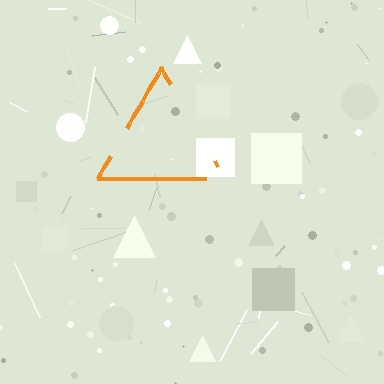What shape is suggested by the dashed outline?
The dashed outline suggests a triangle.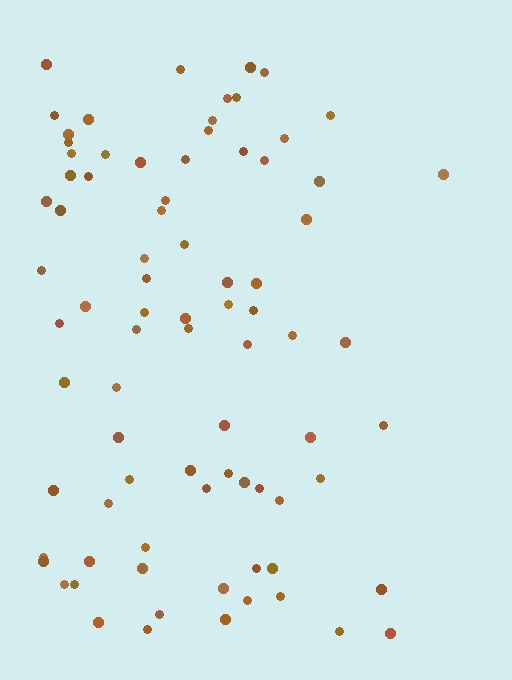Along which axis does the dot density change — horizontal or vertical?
Horizontal.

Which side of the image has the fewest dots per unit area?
The right.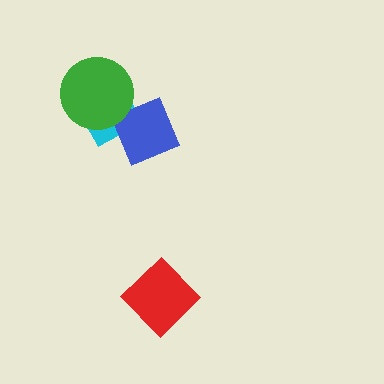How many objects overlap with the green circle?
2 objects overlap with the green circle.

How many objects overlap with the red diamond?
0 objects overlap with the red diamond.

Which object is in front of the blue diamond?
The green circle is in front of the blue diamond.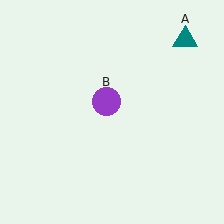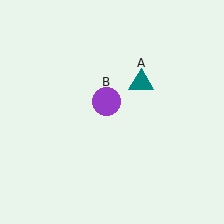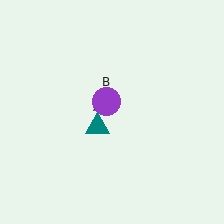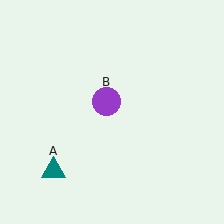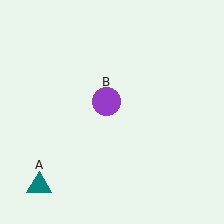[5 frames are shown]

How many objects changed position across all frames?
1 object changed position: teal triangle (object A).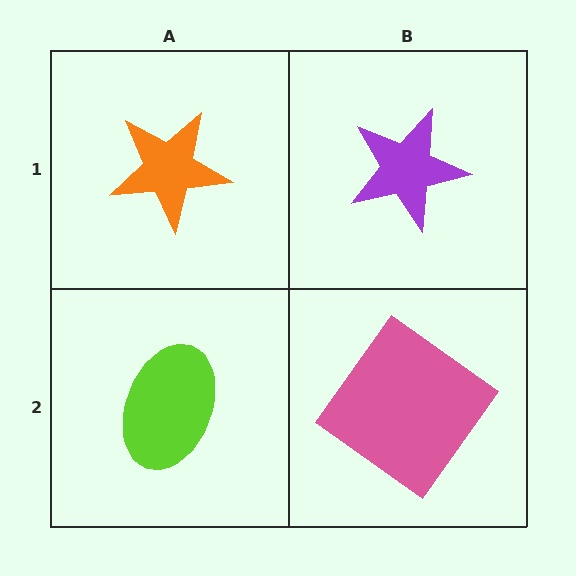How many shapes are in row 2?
2 shapes.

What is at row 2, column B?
A pink diamond.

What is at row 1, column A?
An orange star.